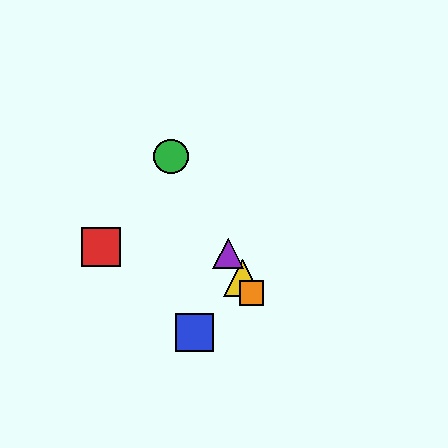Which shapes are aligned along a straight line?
The green circle, the yellow triangle, the purple triangle, the orange square are aligned along a straight line.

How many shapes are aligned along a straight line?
4 shapes (the green circle, the yellow triangle, the purple triangle, the orange square) are aligned along a straight line.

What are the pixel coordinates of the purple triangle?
The purple triangle is at (228, 253).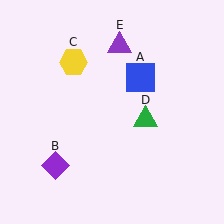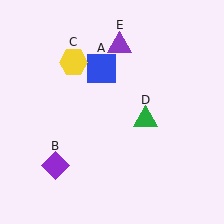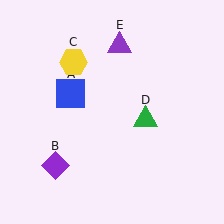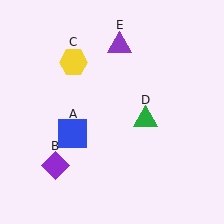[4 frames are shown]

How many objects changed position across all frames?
1 object changed position: blue square (object A).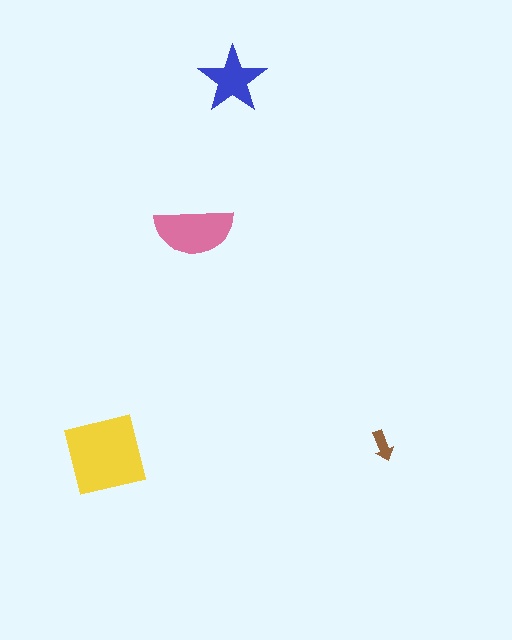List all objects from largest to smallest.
The yellow square, the pink semicircle, the blue star, the brown arrow.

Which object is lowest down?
The yellow square is bottommost.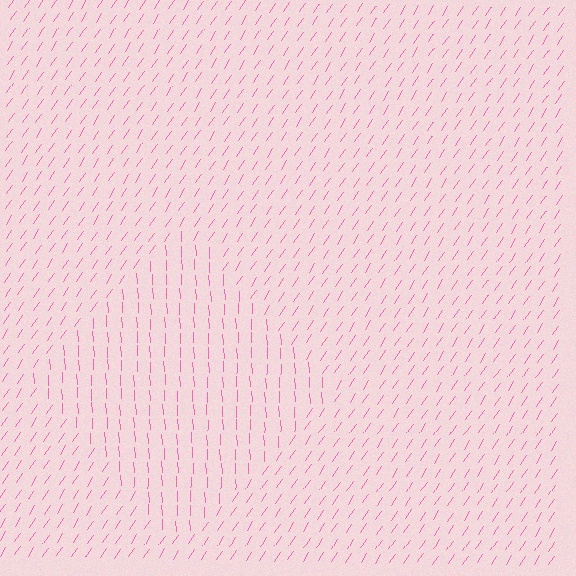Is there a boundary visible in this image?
Yes, there is a texture boundary formed by a change in line orientation.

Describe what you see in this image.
The image is filled with small pink line segments. A diamond region in the image has lines oriented differently from the surrounding lines, creating a visible texture boundary.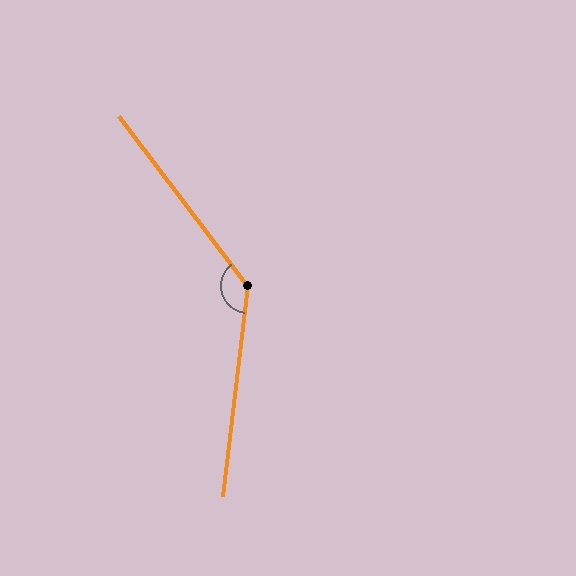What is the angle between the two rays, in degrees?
Approximately 136 degrees.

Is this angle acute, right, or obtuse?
It is obtuse.